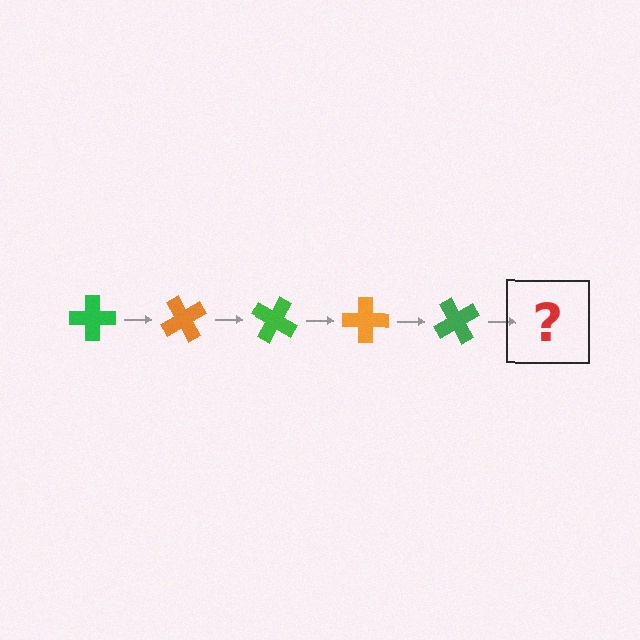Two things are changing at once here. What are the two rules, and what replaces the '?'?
The two rules are that it rotates 60 degrees each step and the color cycles through green and orange. The '?' should be an orange cross, rotated 300 degrees from the start.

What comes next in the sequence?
The next element should be an orange cross, rotated 300 degrees from the start.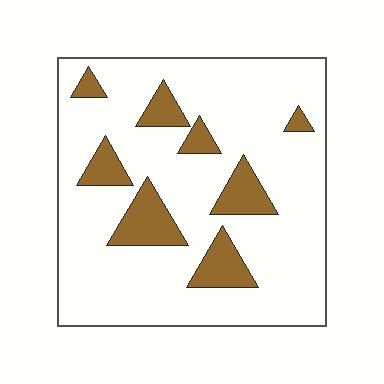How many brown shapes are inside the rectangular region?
8.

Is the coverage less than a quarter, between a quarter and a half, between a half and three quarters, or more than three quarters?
Less than a quarter.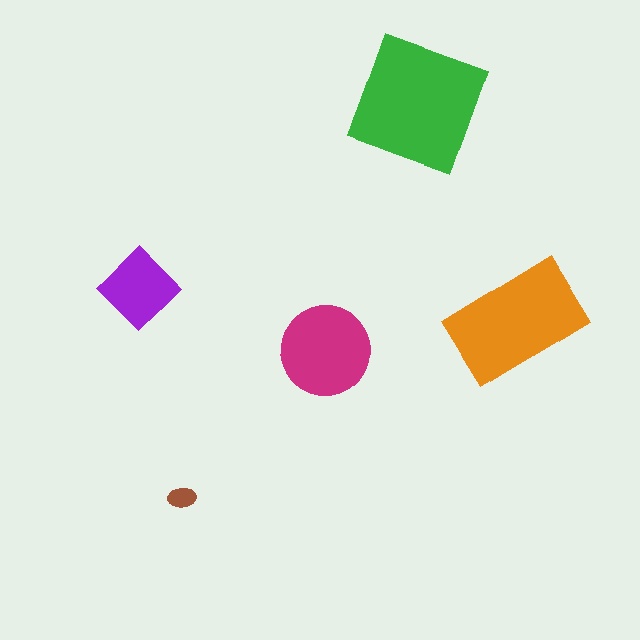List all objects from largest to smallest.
The green square, the orange rectangle, the magenta circle, the purple diamond, the brown ellipse.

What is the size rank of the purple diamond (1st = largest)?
4th.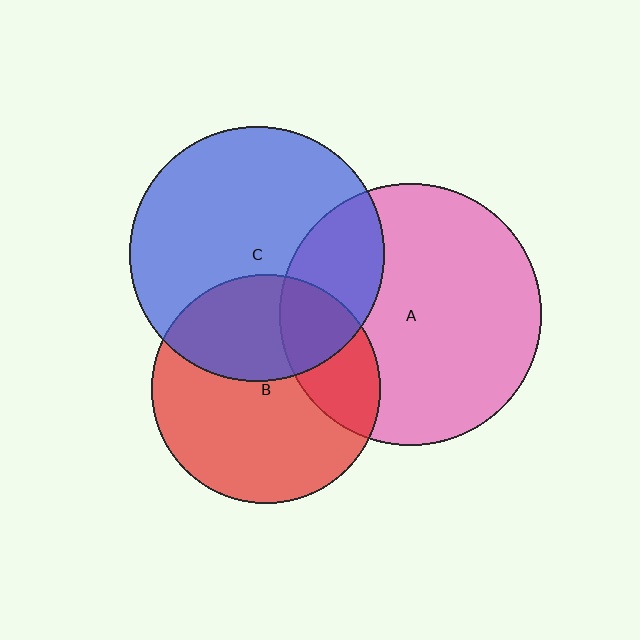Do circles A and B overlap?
Yes.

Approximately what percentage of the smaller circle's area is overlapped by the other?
Approximately 25%.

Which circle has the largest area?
Circle A (pink).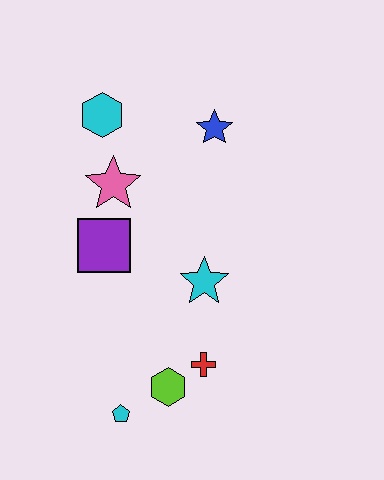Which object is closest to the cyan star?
The red cross is closest to the cyan star.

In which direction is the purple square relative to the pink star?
The purple square is below the pink star.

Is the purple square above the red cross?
Yes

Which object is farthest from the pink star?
The cyan pentagon is farthest from the pink star.